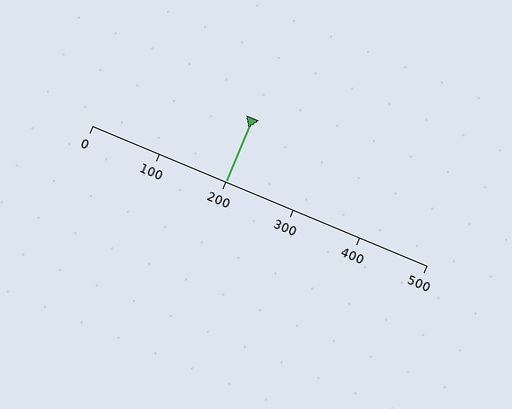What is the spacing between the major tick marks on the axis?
The major ticks are spaced 100 apart.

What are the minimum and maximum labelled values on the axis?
The axis runs from 0 to 500.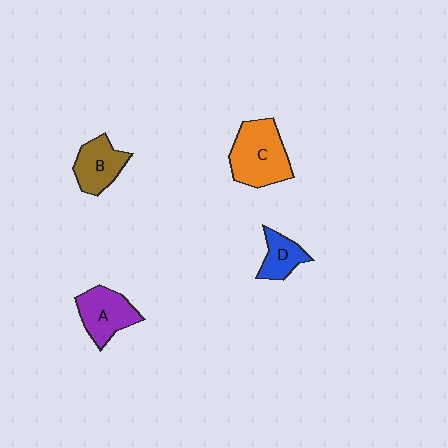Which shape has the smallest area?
Shape D (blue).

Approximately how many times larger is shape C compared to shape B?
Approximately 1.5 times.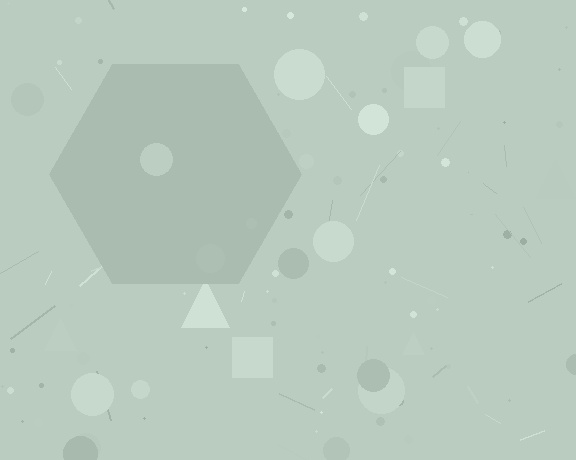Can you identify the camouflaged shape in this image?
The camouflaged shape is a hexagon.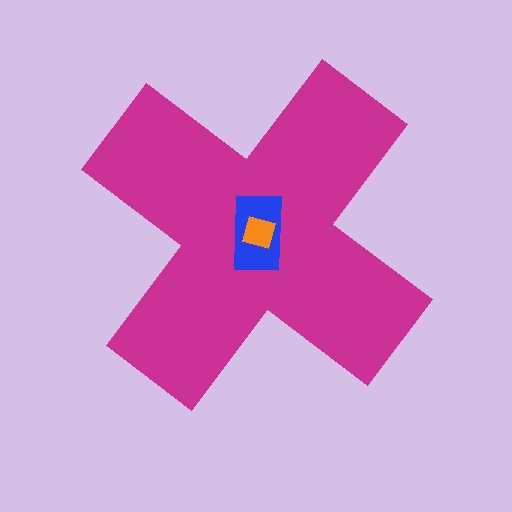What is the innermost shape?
The orange square.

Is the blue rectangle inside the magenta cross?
Yes.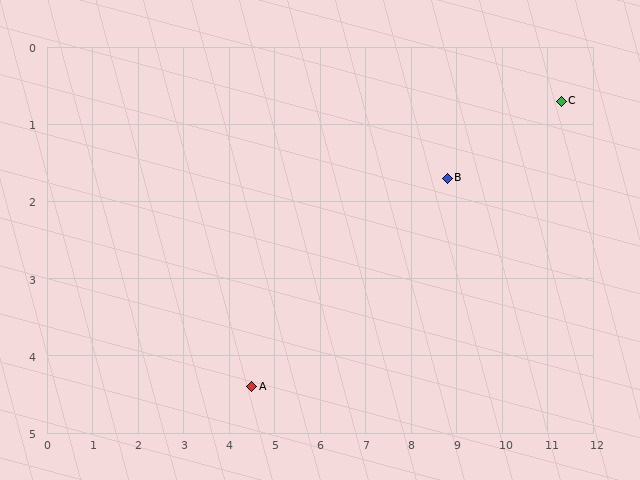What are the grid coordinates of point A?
Point A is at approximately (4.5, 4.4).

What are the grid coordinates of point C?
Point C is at approximately (11.3, 0.7).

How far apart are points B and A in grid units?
Points B and A are about 5.1 grid units apart.